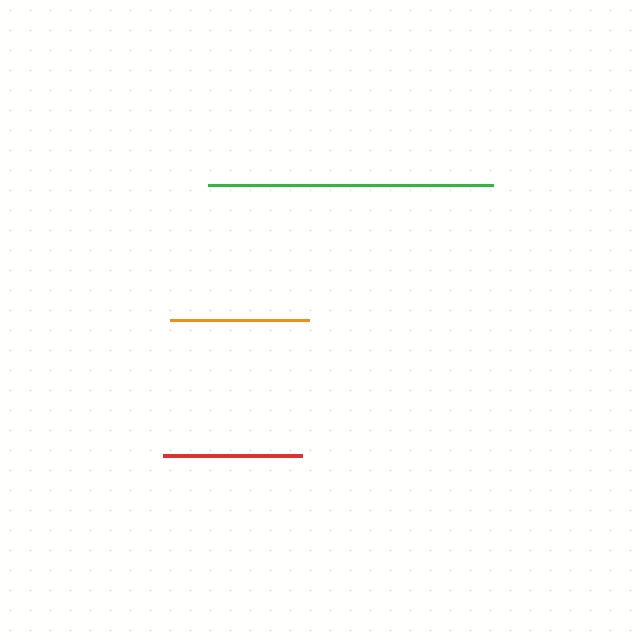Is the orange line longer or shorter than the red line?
The red line is longer than the orange line.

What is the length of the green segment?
The green segment is approximately 284 pixels long.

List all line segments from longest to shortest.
From longest to shortest: green, red, orange.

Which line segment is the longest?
The green line is the longest at approximately 284 pixels.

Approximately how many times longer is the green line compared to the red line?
The green line is approximately 2.0 times the length of the red line.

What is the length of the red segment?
The red segment is approximately 140 pixels long.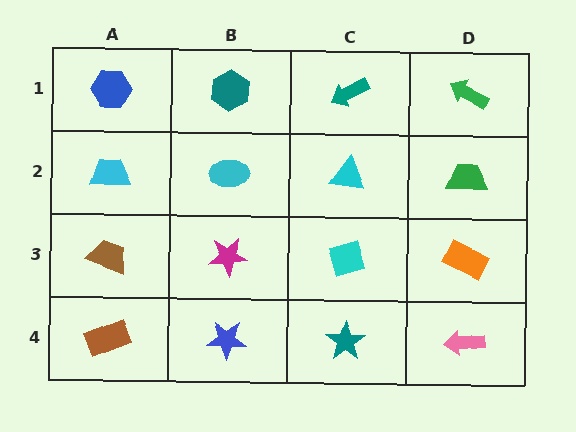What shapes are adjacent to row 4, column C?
A cyan diamond (row 3, column C), a blue star (row 4, column B), a pink arrow (row 4, column D).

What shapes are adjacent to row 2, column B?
A teal hexagon (row 1, column B), a magenta star (row 3, column B), a cyan trapezoid (row 2, column A), a cyan triangle (row 2, column C).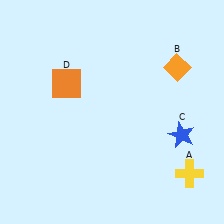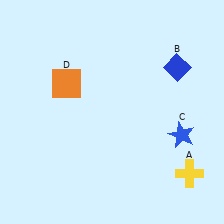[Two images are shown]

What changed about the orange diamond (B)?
In Image 1, B is orange. In Image 2, it changed to blue.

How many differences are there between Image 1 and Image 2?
There is 1 difference between the two images.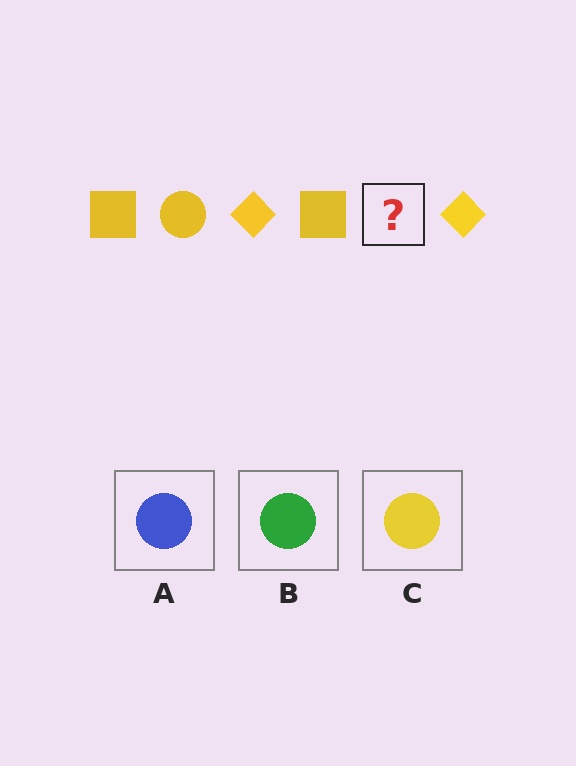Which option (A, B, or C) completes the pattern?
C.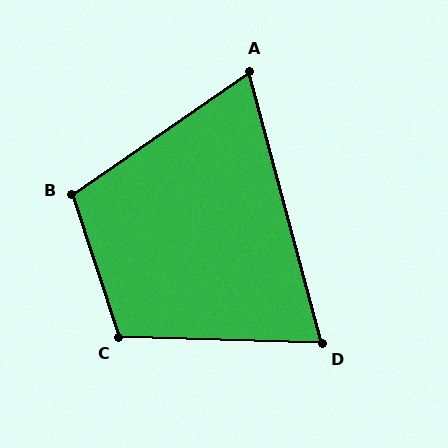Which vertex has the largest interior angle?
C, at approximately 110 degrees.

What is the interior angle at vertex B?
Approximately 107 degrees (obtuse).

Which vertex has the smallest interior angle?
A, at approximately 70 degrees.